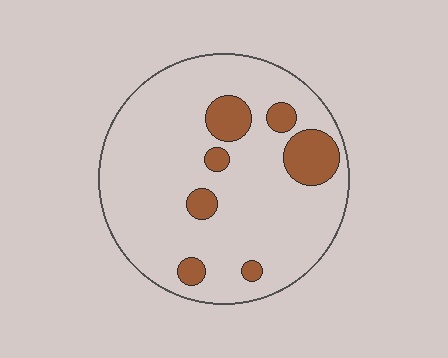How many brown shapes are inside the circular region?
7.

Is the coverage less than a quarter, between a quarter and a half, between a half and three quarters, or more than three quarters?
Less than a quarter.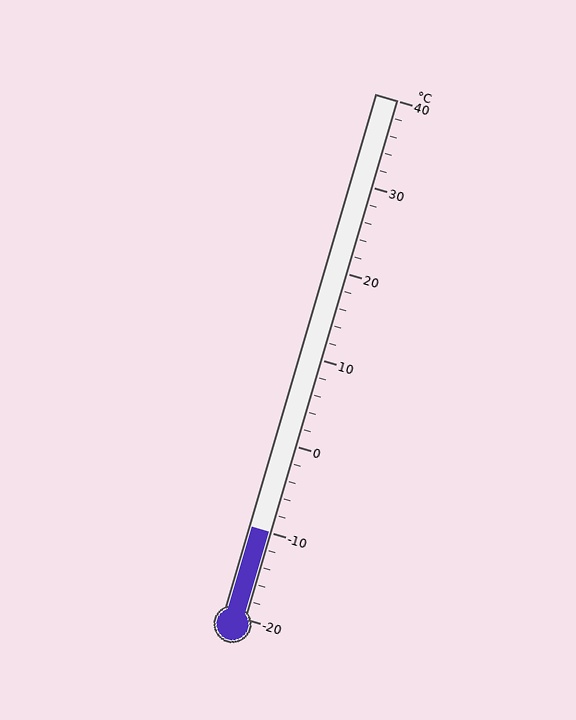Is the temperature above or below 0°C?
The temperature is below 0°C.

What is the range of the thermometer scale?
The thermometer scale ranges from -20°C to 40°C.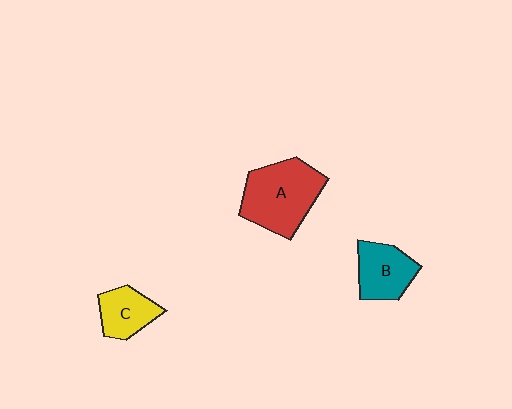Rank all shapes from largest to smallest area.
From largest to smallest: A (red), B (teal), C (yellow).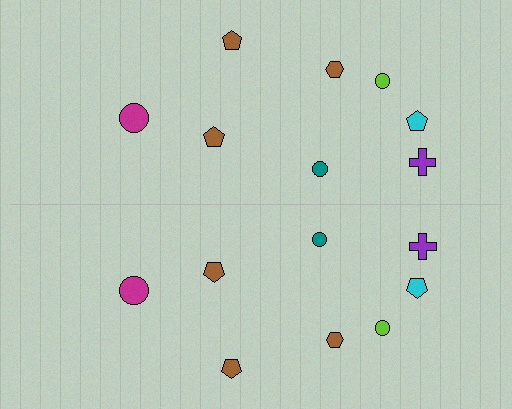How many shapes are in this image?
There are 16 shapes in this image.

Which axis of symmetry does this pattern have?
The pattern has a horizontal axis of symmetry running through the center of the image.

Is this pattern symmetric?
Yes, this pattern has bilateral (reflection) symmetry.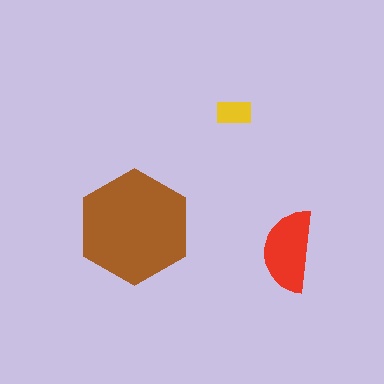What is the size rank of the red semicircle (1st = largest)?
2nd.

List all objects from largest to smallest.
The brown hexagon, the red semicircle, the yellow rectangle.